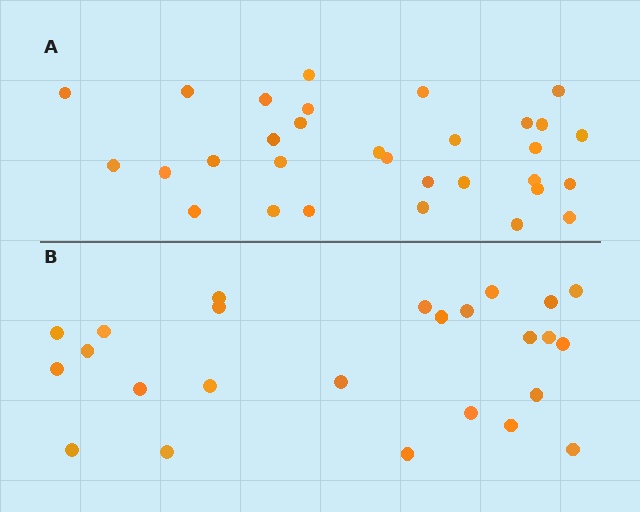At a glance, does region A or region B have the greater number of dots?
Region A (the top region) has more dots.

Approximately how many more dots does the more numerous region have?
Region A has about 6 more dots than region B.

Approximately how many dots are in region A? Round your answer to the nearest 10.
About 30 dots. (The exact count is 31, which rounds to 30.)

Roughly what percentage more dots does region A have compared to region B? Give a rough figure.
About 25% more.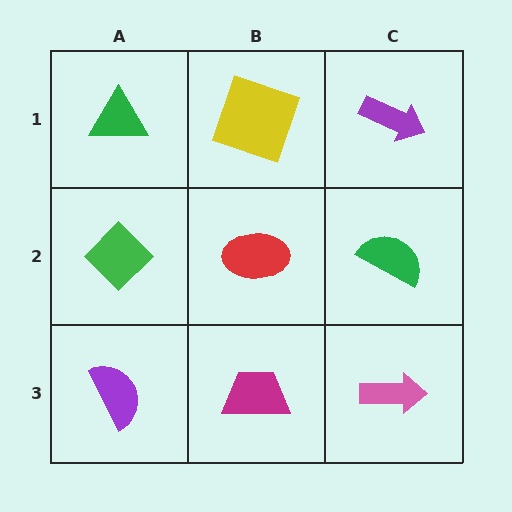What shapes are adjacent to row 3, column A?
A green diamond (row 2, column A), a magenta trapezoid (row 3, column B).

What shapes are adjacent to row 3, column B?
A red ellipse (row 2, column B), a purple semicircle (row 3, column A), a pink arrow (row 3, column C).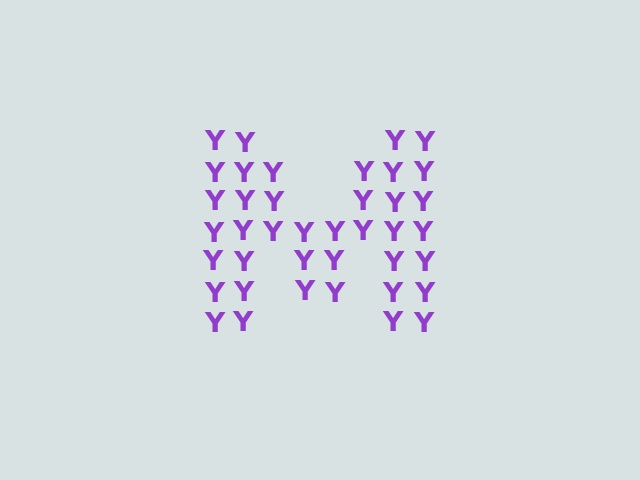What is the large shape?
The large shape is the letter M.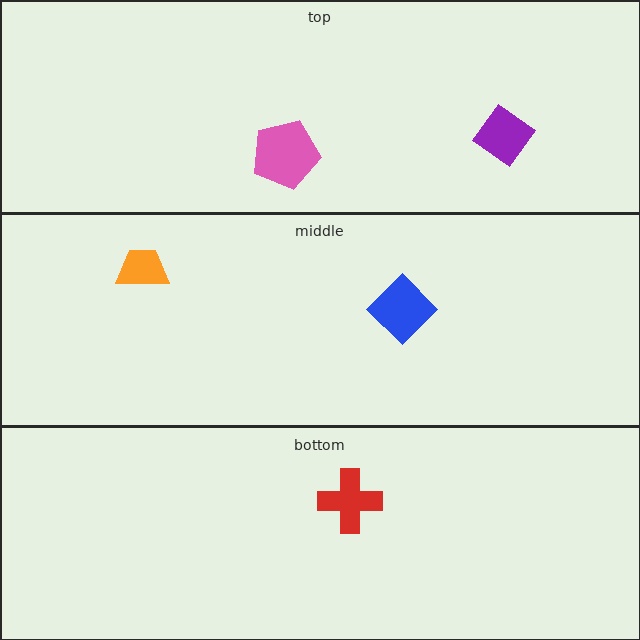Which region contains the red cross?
The bottom region.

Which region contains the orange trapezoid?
The middle region.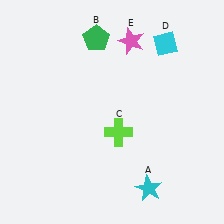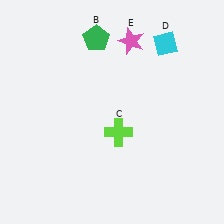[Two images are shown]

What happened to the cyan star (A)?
The cyan star (A) was removed in Image 2. It was in the bottom-right area of Image 1.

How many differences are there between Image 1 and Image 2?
There is 1 difference between the two images.